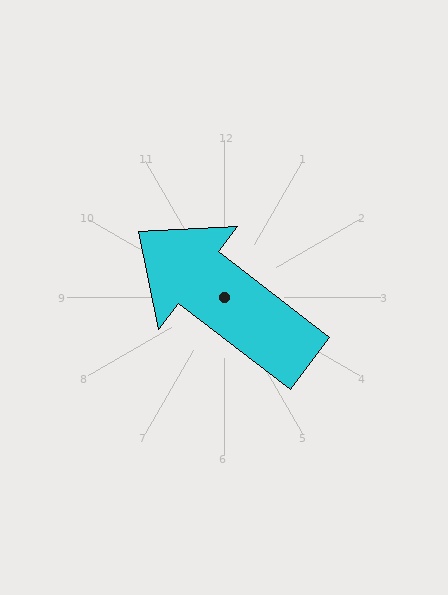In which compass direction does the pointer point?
Northwest.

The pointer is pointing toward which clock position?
Roughly 10 o'clock.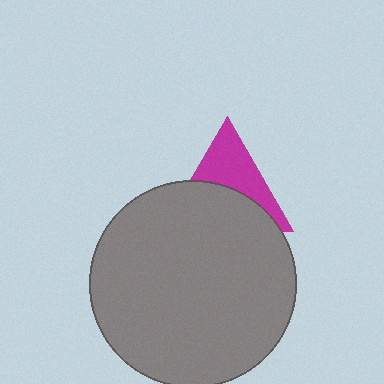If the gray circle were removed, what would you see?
You would see the complete magenta triangle.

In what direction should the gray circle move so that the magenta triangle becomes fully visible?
The gray circle should move down. That is the shortest direction to clear the overlap and leave the magenta triangle fully visible.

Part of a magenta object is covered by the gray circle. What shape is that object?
It is a triangle.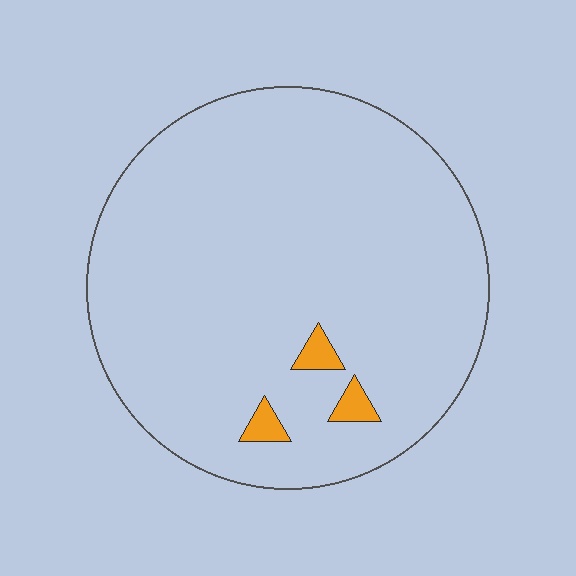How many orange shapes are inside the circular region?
3.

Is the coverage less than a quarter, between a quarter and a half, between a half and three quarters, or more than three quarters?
Less than a quarter.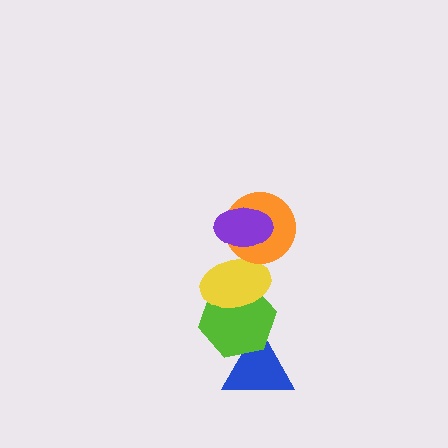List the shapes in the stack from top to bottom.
From top to bottom: the purple ellipse, the orange circle, the yellow ellipse, the lime hexagon, the blue triangle.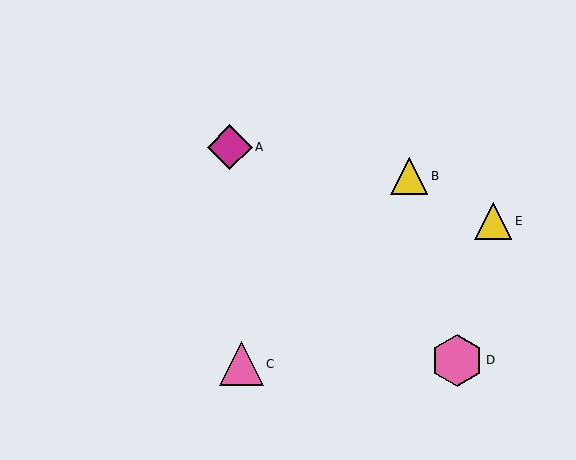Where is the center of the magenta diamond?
The center of the magenta diamond is at (230, 147).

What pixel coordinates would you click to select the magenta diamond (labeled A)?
Click at (230, 147) to select the magenta diamond A.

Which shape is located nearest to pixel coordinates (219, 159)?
The magenta diamond (labeled A) at (230, 147) is nearest to that location.